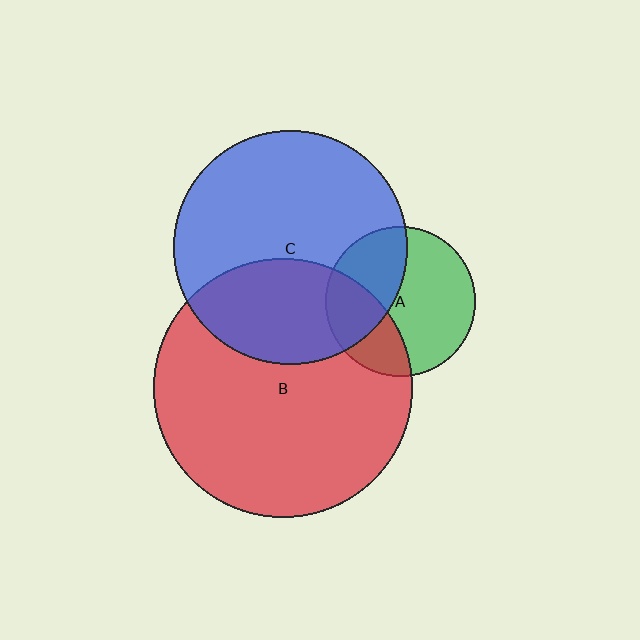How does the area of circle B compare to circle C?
Approximately 1.2 times.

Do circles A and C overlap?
Yes.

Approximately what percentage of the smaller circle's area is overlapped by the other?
Approximately 40%.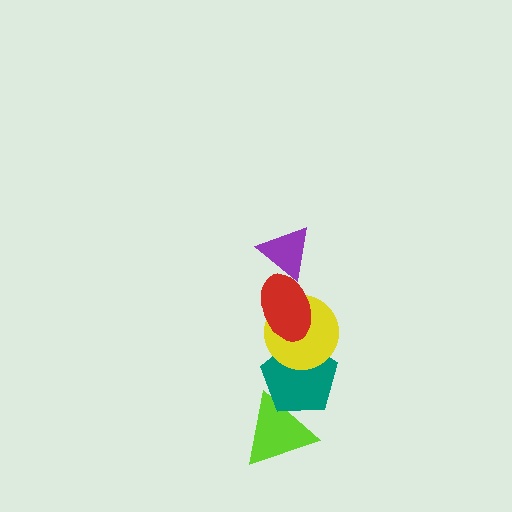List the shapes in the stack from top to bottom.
From top to bottom: the purple triangle, the red ellipse, the yellow circle, the teal pentagon, the lime triangle.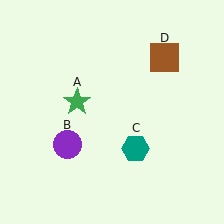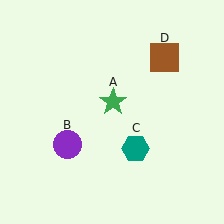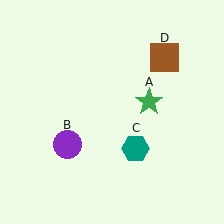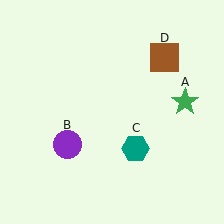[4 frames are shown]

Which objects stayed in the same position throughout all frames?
Purple circle (object B) and teal hexagon (object C) and brown square (object D) remained stationary.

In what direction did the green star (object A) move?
The green star (object A) moved right.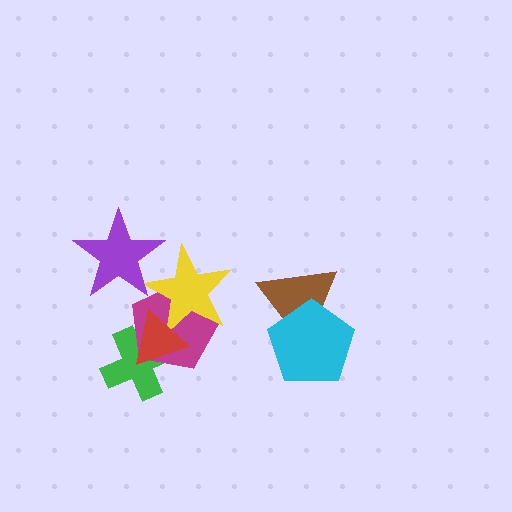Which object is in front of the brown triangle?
The cyan pentagon is in front of the brown triangle.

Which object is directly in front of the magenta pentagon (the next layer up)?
The yellow star is directly in front of the magenta pentagon.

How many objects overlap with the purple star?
1 object overlaps with the purple star.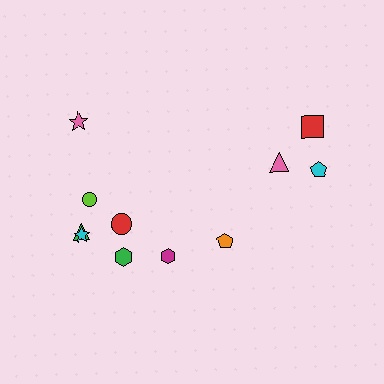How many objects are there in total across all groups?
There are 11 objects.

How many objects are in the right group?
There are 4 objects.